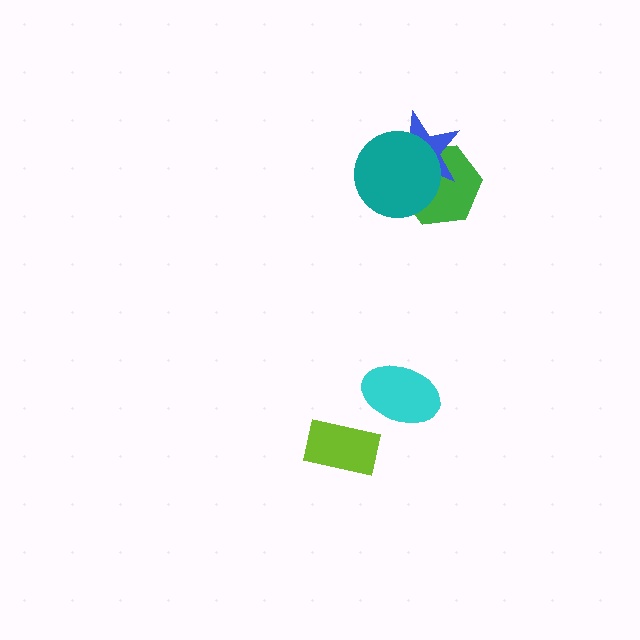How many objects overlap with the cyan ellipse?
0 objects overlap with the cyan ellipse.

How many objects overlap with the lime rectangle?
0 objects overlap with the lime rectangle.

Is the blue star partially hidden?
Yes, it is partially covered by another shape.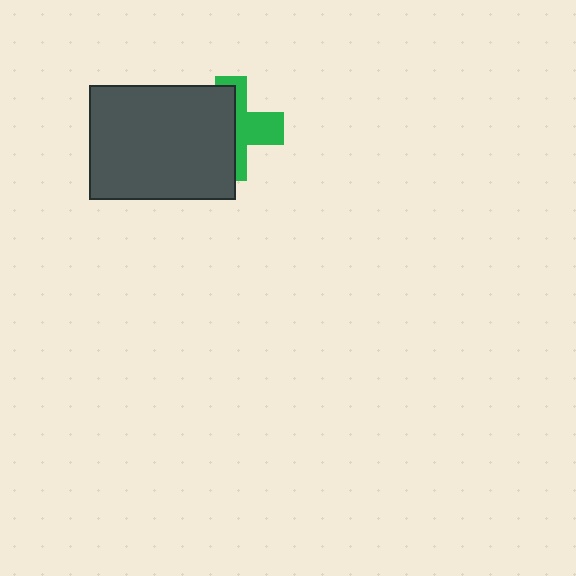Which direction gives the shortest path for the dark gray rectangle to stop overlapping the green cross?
Moving left gives the shortest separation.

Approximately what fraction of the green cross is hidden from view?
Roughly 54% of the green cross is hidden behind the dark gray rectangle.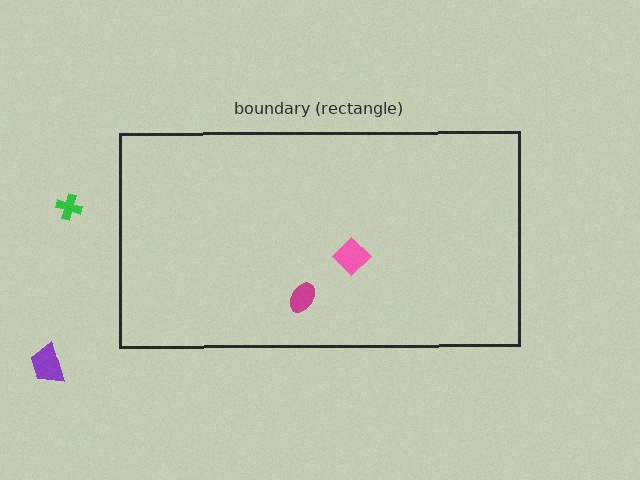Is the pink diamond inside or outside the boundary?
Inside.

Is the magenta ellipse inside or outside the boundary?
Inside.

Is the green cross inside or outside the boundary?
Outside.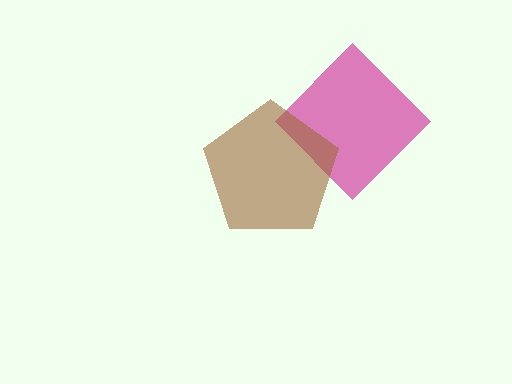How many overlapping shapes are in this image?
There are 2 overlapping shapes in the image.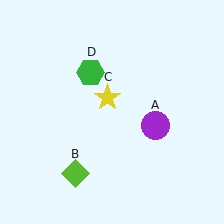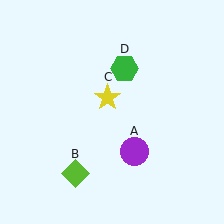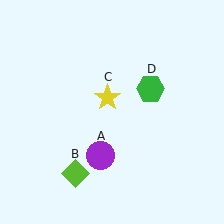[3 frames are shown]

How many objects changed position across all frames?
2 objects changed position: purple circle (object A), green hexagon (object D).